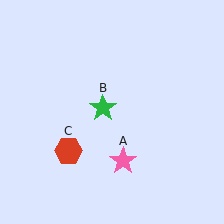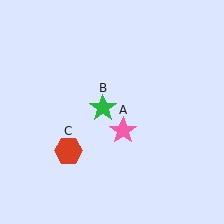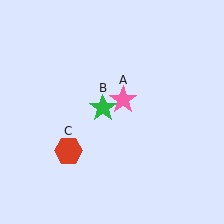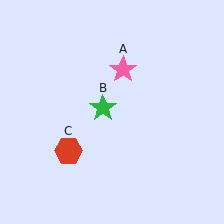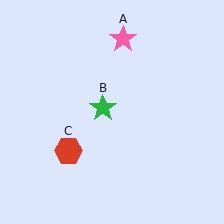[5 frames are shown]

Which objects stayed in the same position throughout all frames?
Green star (object B) and red hexagon (object C) remained stationary.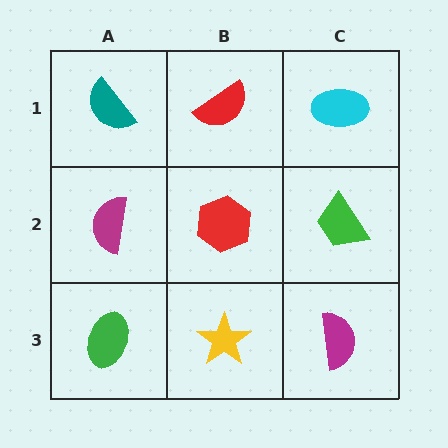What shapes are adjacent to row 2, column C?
A cyan ellipse (row 1, column C), a magenta semicircle (row 3, column C), a red hexagon (row 2, column B).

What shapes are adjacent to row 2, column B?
A red semicircle (row 1, column B), a yellow star (row 3, column B), a magenta semicircle (row 2, column A), a green trapezoid (row 2, column C).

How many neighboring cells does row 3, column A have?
2.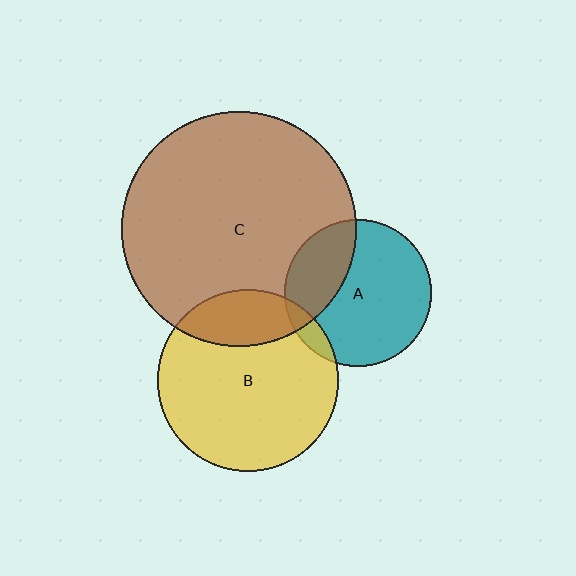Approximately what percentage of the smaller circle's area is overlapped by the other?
Approximately 20%.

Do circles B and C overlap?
Yes.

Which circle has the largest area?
Circle C (brown).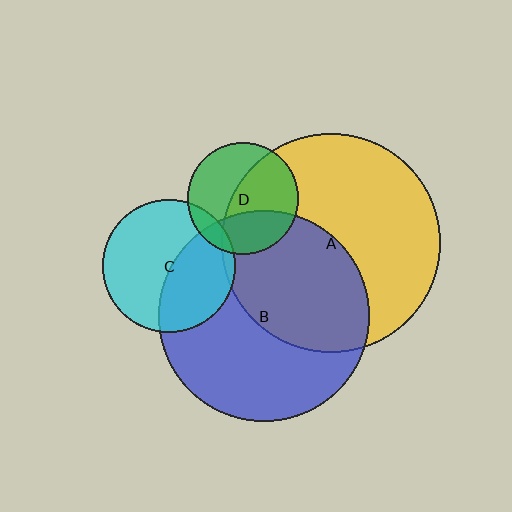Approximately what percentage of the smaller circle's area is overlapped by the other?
Approximately 45%.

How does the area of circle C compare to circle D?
Approximately 1.4 times.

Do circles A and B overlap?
Yes.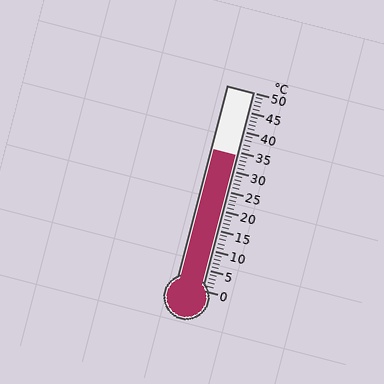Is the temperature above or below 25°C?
The temperature is above 25°C.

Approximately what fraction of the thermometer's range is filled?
The thermometer is filled to approximately 70% of its range.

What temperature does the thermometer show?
The thermometer shows approximately 34°C.